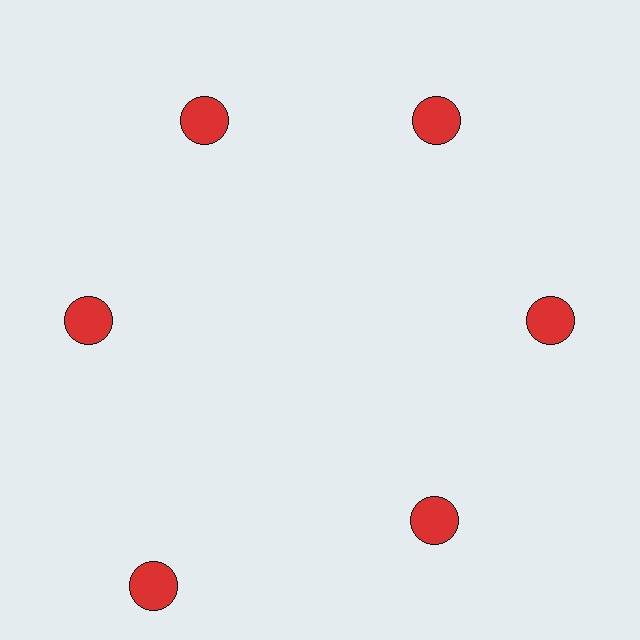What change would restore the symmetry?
The symmetry would be restored by moving it inward, back onto the ring so that all 6 circles sit at equal angles and equal distance from the center.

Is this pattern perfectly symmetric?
No. The 6 red circles are arranged in a ring, but one element near the 7 o'clock position is pushed outward from the center, breaking the 6-fold rotational symmetry.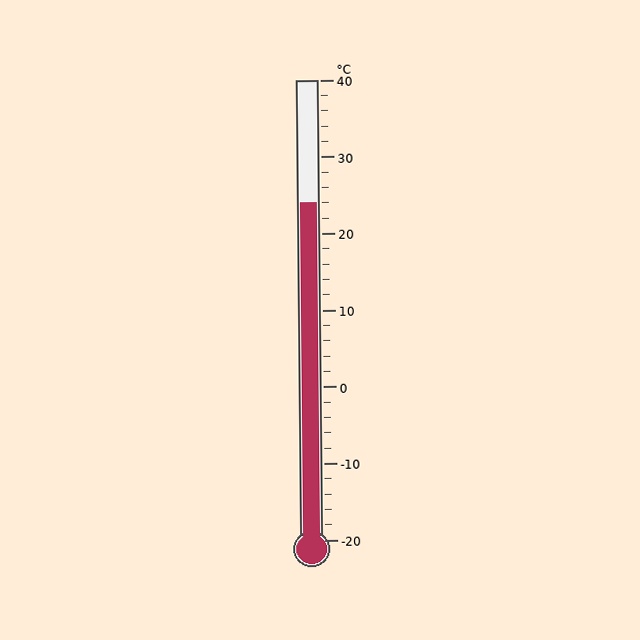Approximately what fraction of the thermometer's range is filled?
The thermometer is filled to approximately 75% of its range.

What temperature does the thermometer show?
The thermometer shows approximately 24°C.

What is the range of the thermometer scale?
The thermometer scale ranges from -20°C to 40°C.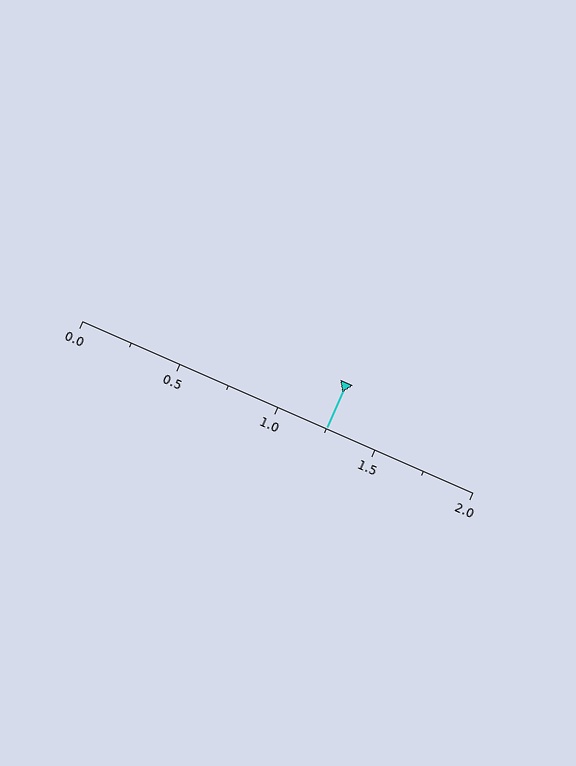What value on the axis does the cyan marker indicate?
The marker indicates approximately 1.25.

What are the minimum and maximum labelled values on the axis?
The axis runs from 0.0 to 2.0.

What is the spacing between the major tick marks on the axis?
The major ticks are spaced 0.5 apart.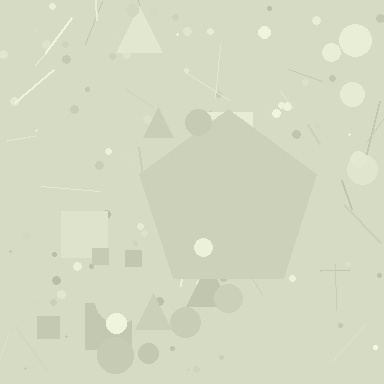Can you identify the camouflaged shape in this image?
The camouflaged shape is a pentagon.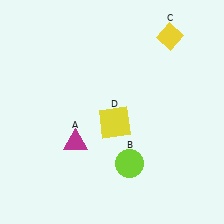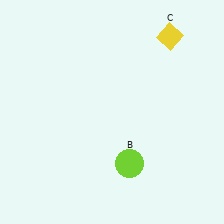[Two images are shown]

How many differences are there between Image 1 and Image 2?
There are 2 differences between the two images.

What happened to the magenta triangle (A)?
The magenta triangle (A) was removed in Image 2. It was in the bottom-left area of Image 1.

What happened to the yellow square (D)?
The yellow square (D) was removed in Image 2. It was in the bottom-right area of Image 1.